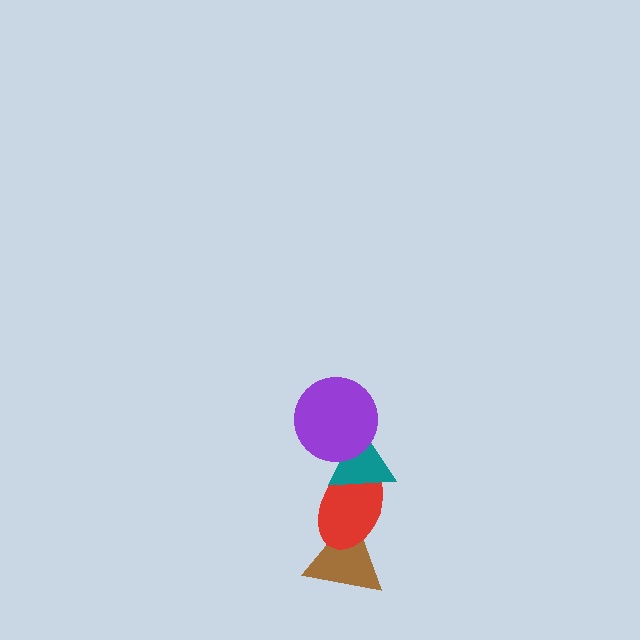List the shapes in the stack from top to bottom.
From top to bottom: the purple circle, the teal triangle, the red ellipse, the brown triangle.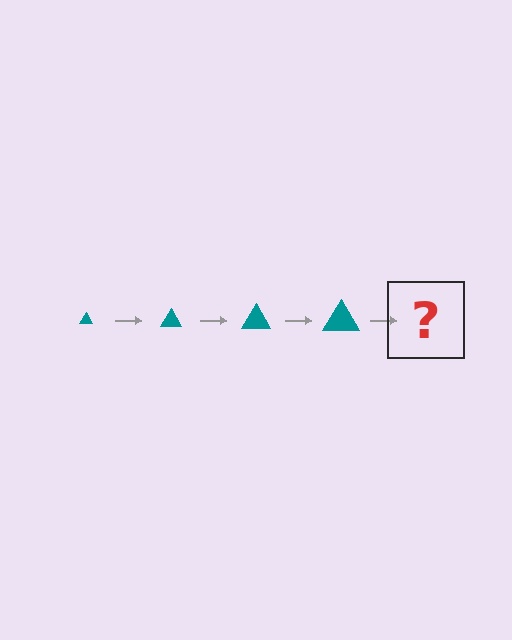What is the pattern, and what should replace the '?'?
The pattern is that the triangle gets progressively larger each step. The '?' should be a teal triangle, larger than the previous one.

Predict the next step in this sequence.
The next step is a teal triangle, larger than the previous one.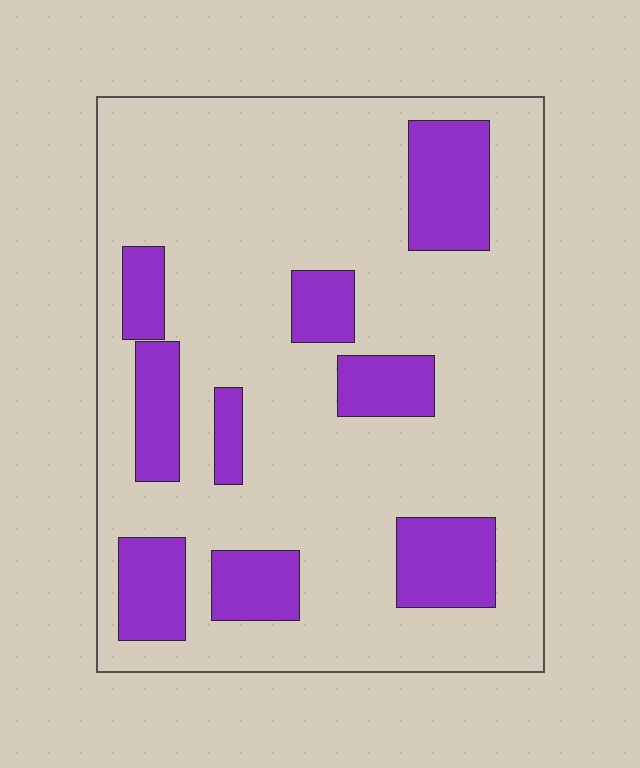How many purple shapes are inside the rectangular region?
9.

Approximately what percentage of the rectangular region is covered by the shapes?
Approximately 20%.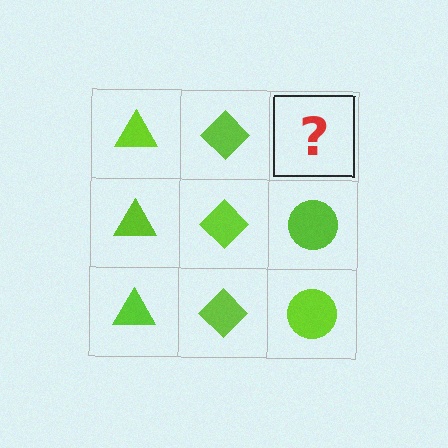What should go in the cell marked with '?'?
The missing cell should contain a lime circle.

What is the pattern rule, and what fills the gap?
The rule is that each column has a consistent shape. The gap should be filled with a lime circle.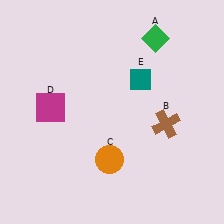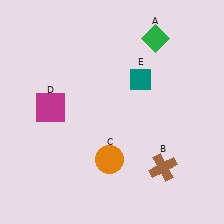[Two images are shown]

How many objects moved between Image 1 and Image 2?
1 object moved between the two images.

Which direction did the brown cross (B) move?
The brown cross (B) moved down.